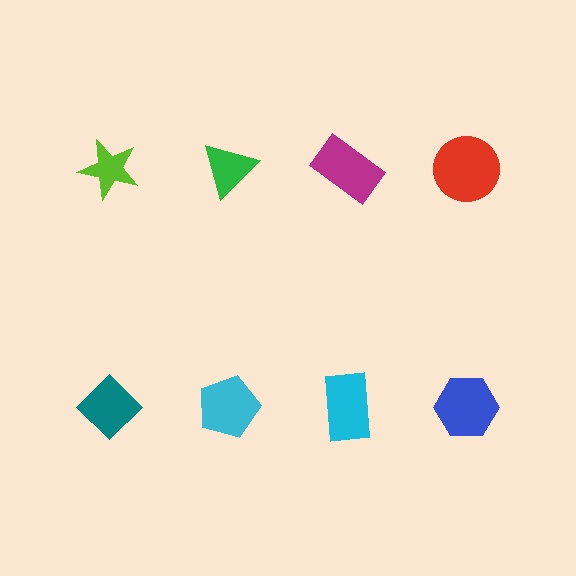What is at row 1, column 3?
A magenta rectangle.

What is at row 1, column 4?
A red circle.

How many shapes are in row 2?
4 shapes.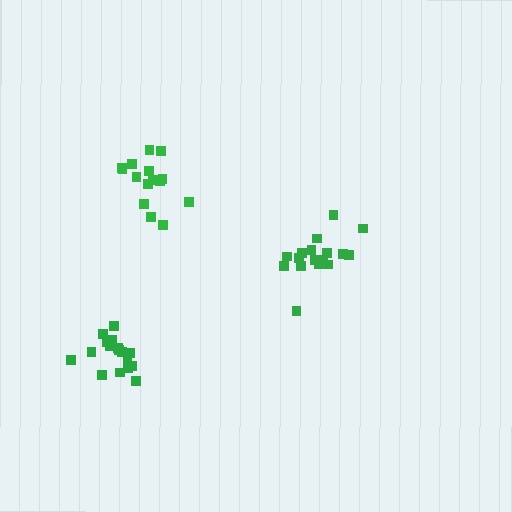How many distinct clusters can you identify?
There are 3 distinct clusters.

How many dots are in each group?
Group 1: 18 dots, Group 2: 17 dots, Group 3: 16 dots (51 total).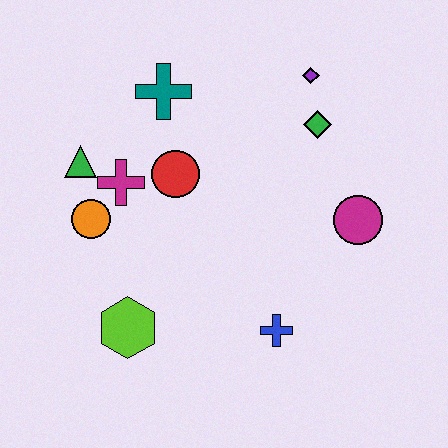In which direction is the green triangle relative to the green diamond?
The green triangle is to the left of the green diamond.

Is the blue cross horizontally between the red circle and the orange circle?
No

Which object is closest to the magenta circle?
The green diamond is closest to the magenta circle.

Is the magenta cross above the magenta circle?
Yes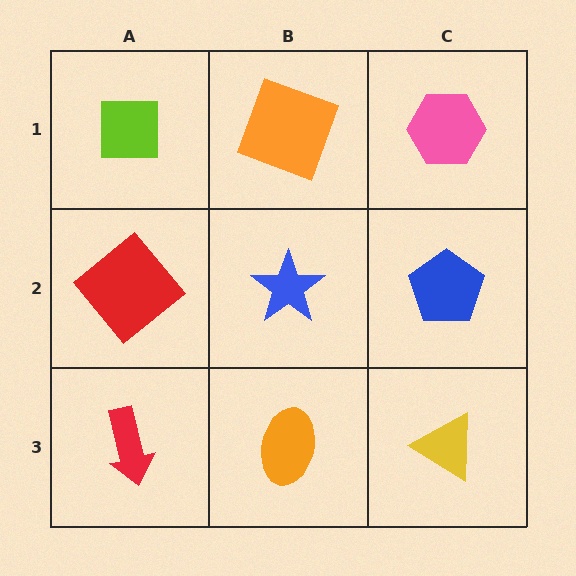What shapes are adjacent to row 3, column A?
A red diamond (row 2, column A), an orange ellipse (row 3, column B).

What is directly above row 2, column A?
A lime square.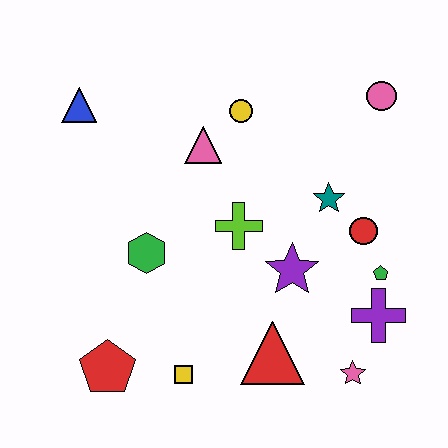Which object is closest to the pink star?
The purple cross is closest to the pink star.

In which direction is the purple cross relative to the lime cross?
The purple cross is to the right of the lime cross.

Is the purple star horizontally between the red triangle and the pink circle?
Yes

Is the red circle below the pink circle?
Yes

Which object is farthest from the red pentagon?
The pink circle is farthest from the red pentagon.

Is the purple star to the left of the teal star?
Yes